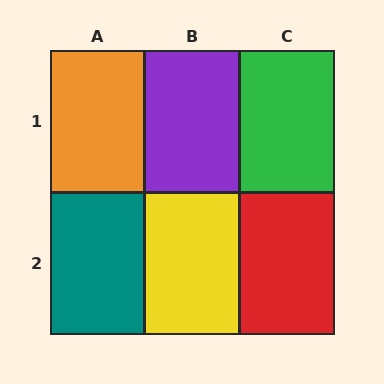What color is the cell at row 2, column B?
Yellow.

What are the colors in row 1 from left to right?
Orange, purple, green.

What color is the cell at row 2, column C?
Red.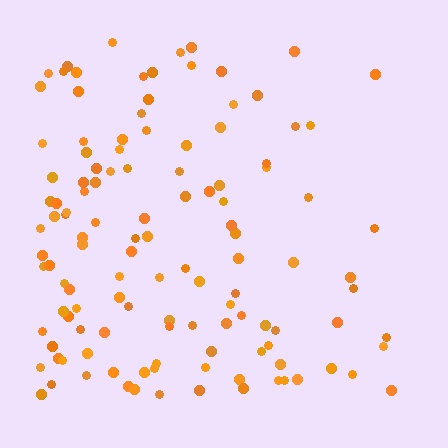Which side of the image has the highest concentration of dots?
The left.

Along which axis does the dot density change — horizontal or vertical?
Horizontal.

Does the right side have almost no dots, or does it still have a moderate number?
Still a moderate number, just noticeably fewer than the left.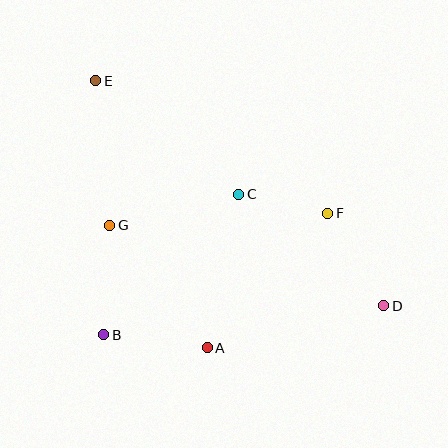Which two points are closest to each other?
Points C and F are closest to each other.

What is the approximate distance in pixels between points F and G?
The distance between F and G is approximately 218 pixels.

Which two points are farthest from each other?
Points D and E are farthest from each other.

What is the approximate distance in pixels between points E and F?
The distance between E and F is approximately 267 pixels.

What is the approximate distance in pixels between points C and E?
The distance between C and E is approximately 182 pixels.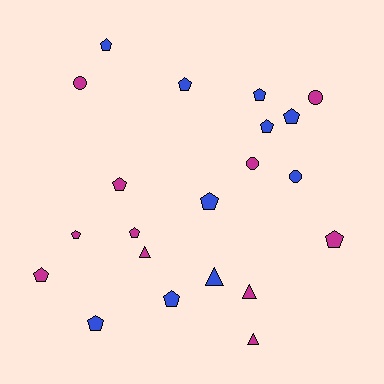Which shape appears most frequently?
Pentagon, with 13 objects.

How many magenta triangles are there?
There are 3 magenta triangles.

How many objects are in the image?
There are 21 objects.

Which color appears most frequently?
Magenta, with 11 objects.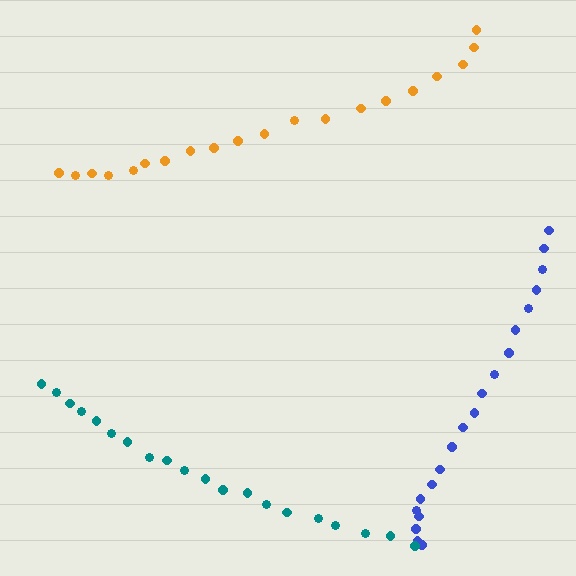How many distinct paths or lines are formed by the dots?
There are 3 distinct paths.